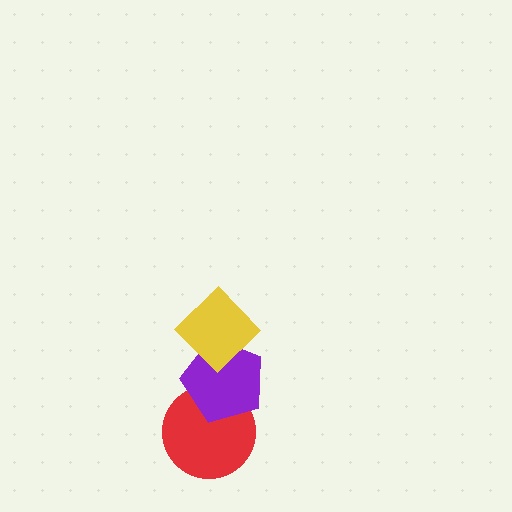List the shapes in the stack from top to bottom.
From top to bottom: the yellow diamond, the purple pentagon, the red circle.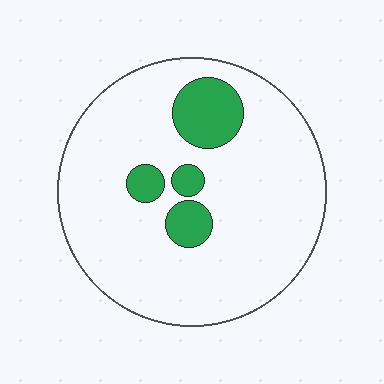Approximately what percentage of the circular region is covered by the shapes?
Approximately 15%.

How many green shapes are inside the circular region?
4.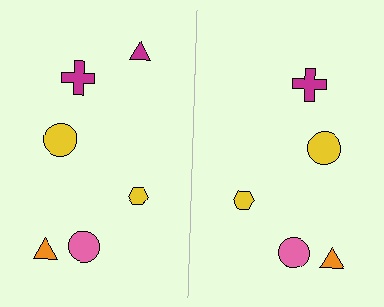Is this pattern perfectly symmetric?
No, the pattern is not perfectly symmetric. A magenta triangle is missing from the right side.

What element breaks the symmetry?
A magenta triangle is missing from the right side.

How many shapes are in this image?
There are 11 shapes in this image.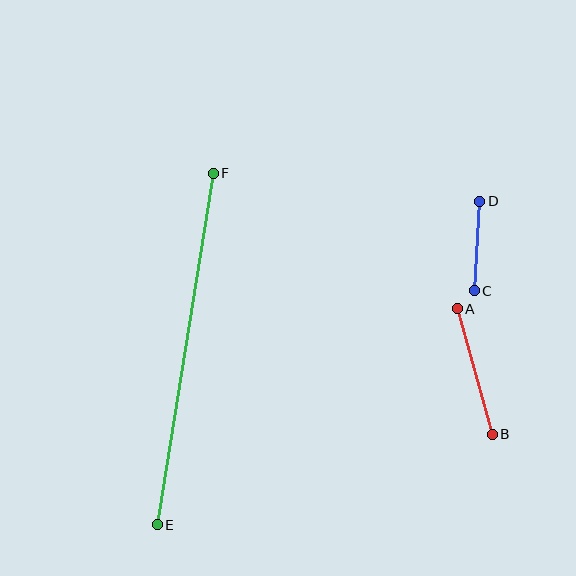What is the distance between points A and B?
The distance is approximately 130 pixels.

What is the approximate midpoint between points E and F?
The midpoint is at approximately (185, 349) pixels.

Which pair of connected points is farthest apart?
Points E and F are farthest apart.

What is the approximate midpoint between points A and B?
The midpoint is at approximately (475, 372) pixels.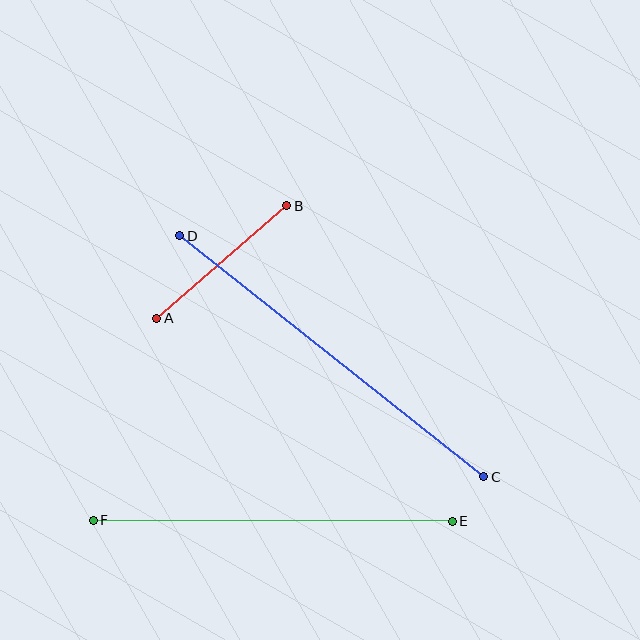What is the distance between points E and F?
The distance is approximately 359 pixels.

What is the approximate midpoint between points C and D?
The midpoint is at approximately (332, 356) pixels.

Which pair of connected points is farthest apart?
Points C and D are farthest apart.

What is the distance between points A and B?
The distance is approximately 172 pixels.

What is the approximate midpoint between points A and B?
The midpoint is at approximately (222, 262) pixels.